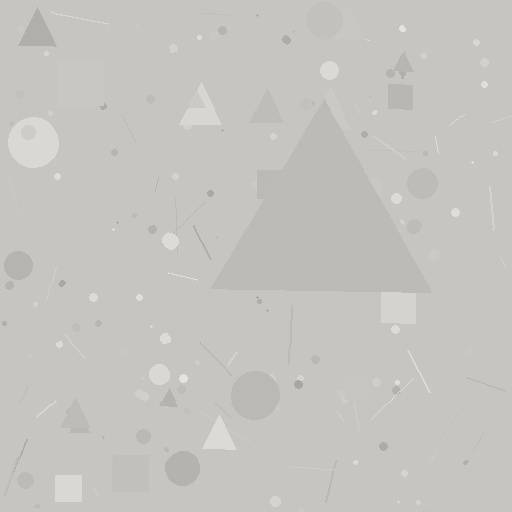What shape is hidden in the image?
A triangle is hidden in the image.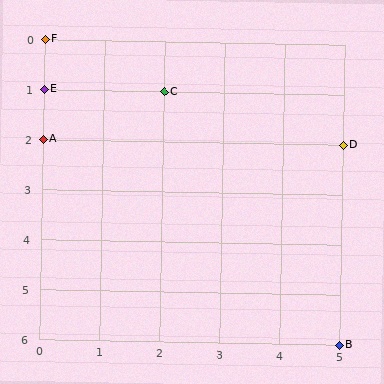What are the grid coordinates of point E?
Point E is at grid coordinates (0, 1).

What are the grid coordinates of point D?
Point D is at grid coordinates (5, 2).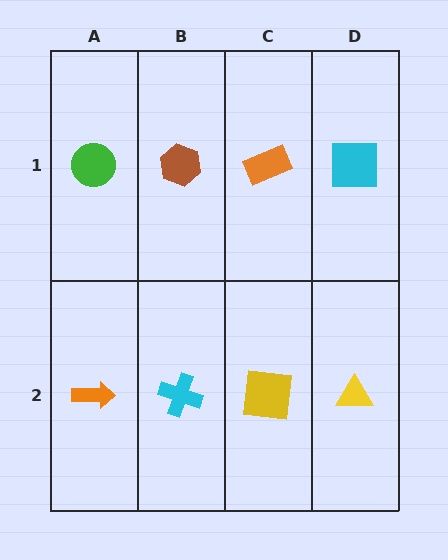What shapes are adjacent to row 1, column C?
A yellow square (row 2, column C), a brown hexagon (row 1, column B), a cyan square (row 1, column D).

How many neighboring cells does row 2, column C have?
3.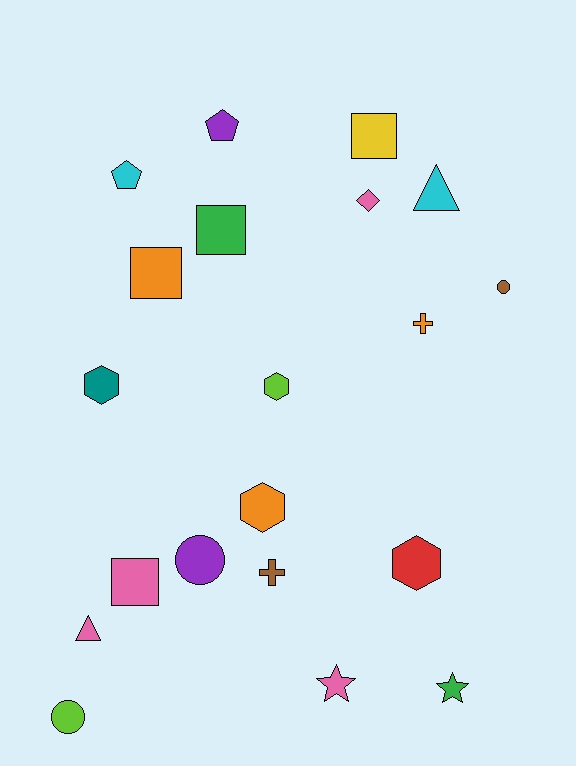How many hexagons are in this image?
There are 4 hexagons.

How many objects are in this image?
There are 20 objects.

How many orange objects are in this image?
There are 3 orange objects.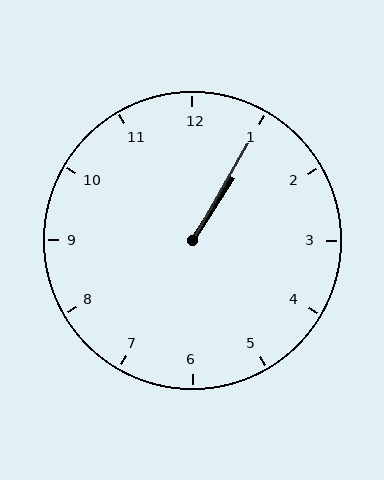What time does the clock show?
1:05.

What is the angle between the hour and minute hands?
Approximately 2 degrees.